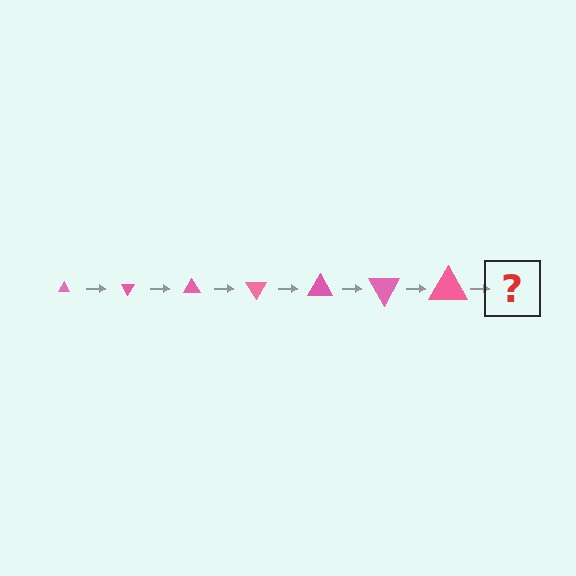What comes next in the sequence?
The next element should be a triangle, larger than the previous one and rotated 420 degrees from the start.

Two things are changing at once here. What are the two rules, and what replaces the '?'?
The two rules are that the triangle grows larger each step and it rotates 60 degrees each step. The '?' should be a triangle, larger than the previous one and rotated 420 degrees from the start.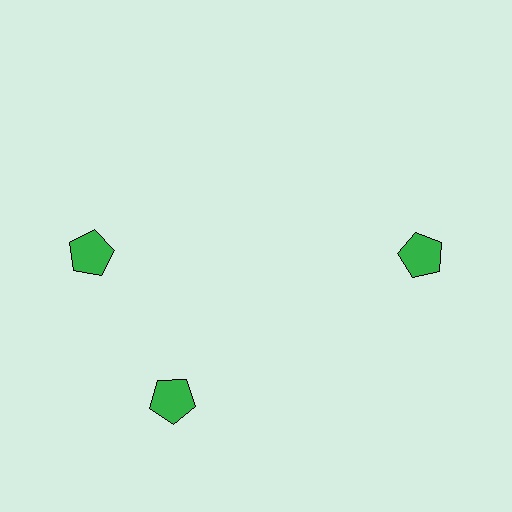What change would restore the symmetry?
The symmetry would be restored by rotating it back into even spacing with its neighbors so that all 3 pentagons sit at equal angles and equal distance from the center.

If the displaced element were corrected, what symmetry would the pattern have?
It would have 3-fold rotational symmetry — the pattern would map onto itself every 120 degrees.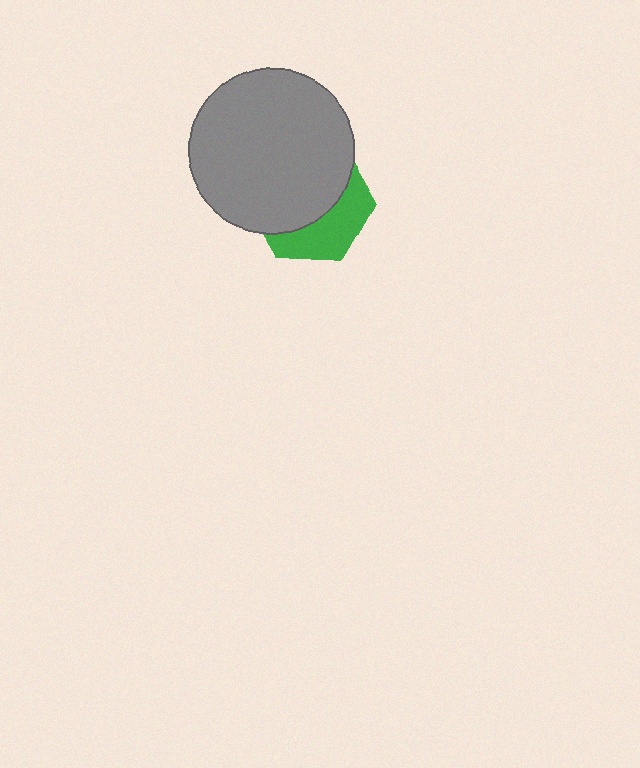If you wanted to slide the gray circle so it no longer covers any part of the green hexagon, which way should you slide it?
Slide it up — that is the most direct way to separate the two shapes.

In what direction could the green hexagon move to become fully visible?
The green hexagon could move down. That would shift it out from behind the gray circle entirely.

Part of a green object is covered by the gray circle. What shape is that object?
It is a hexagon.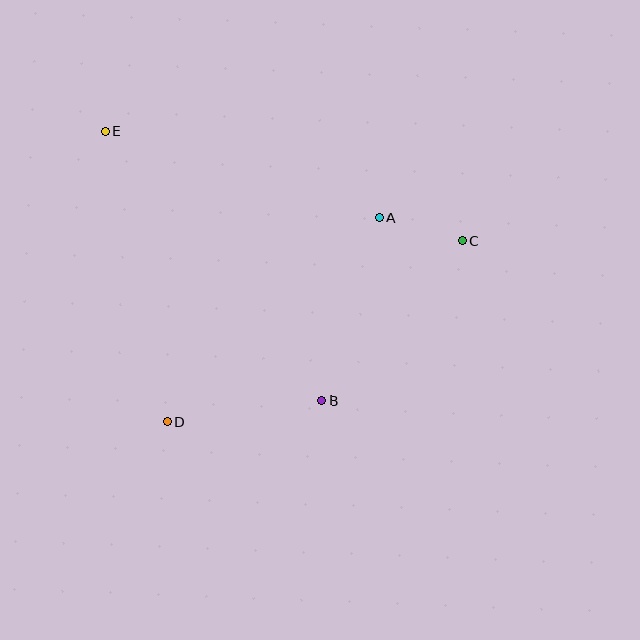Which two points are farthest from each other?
Points C and E are farthest from each other.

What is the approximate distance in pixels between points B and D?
The distance between B and D is approximately 156 pixels.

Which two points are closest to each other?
Points A and C are closest to each other.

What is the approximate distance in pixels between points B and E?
The distance between B and E is approximately 346 pixels.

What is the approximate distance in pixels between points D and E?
The distance between D and E is approximately 297 pixels.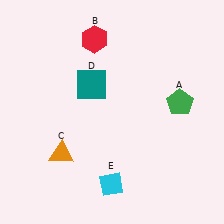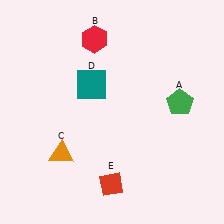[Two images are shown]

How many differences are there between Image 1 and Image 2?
There is 1 difference between the two images.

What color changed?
The diamond (E) changed from cyan in Image 1 to red in Image 2.